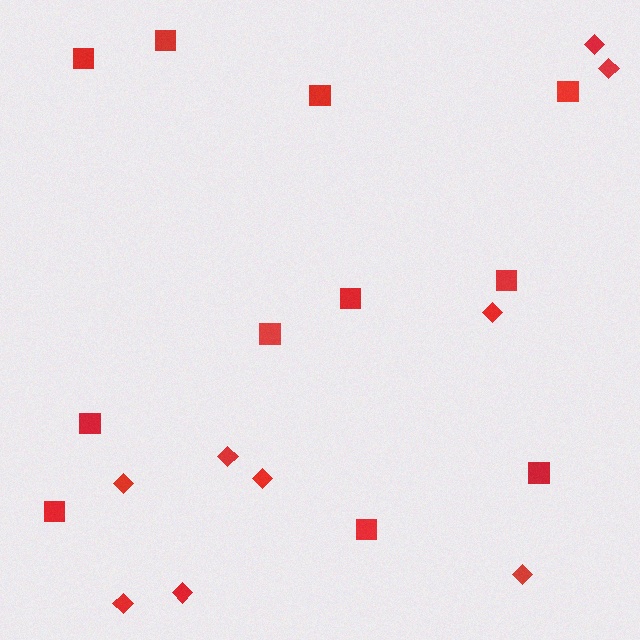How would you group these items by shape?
There are 2 groups: one group of squares (11) and one group of diamonds (9).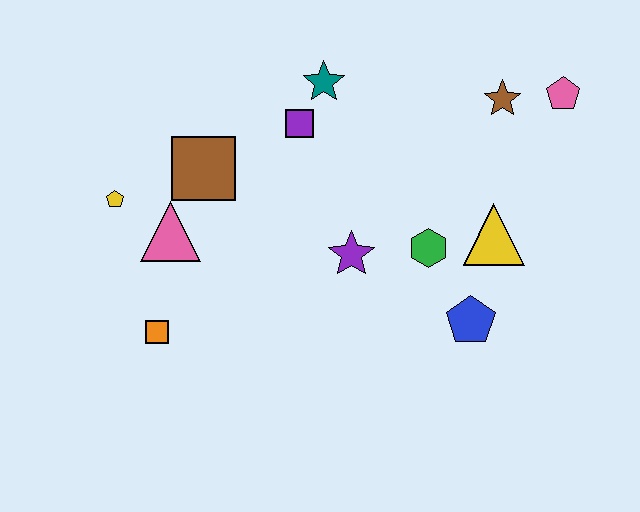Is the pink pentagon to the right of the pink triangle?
Yes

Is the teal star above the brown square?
Yes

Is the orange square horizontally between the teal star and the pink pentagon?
No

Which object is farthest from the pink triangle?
The pink pentagon is farthest from the pink triangle.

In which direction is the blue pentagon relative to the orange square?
The blue pentagon is to the right of the orange square.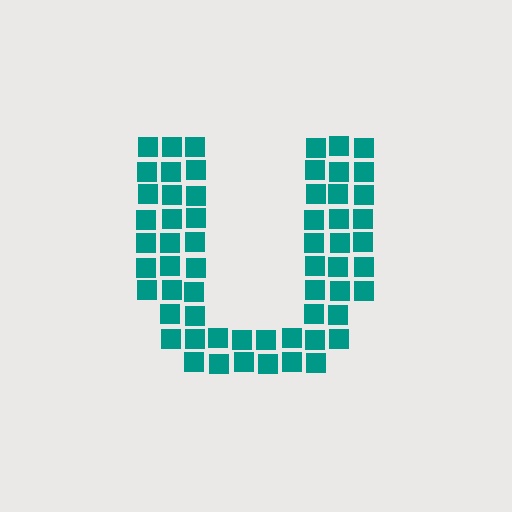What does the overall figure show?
The overall figure shows the letter U.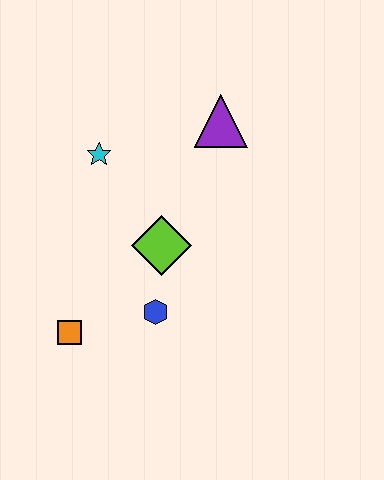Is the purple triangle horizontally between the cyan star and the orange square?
No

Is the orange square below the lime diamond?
Yes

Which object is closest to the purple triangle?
The cyan star is closest to the purple triangle.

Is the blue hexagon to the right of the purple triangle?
No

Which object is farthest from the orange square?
The purple triangle is farthest from the orange square.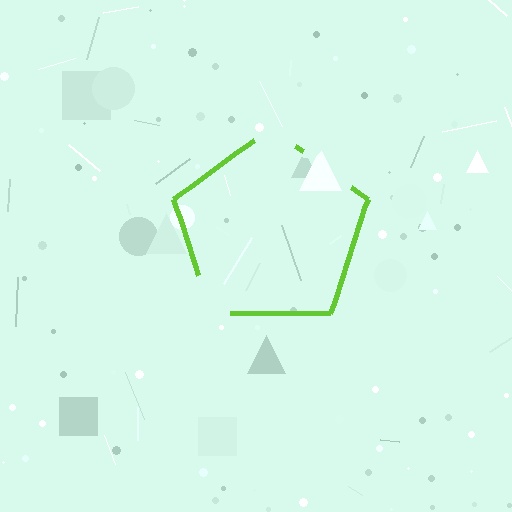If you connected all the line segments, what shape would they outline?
They would outline a pentagon.